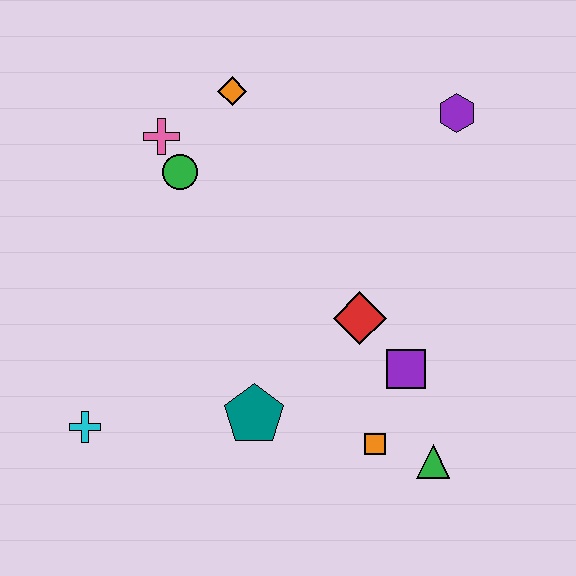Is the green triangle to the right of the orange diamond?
Yes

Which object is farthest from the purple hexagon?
The cyan cross is farthest from the purple hexagon.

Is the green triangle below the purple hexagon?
Yes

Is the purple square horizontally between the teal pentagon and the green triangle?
Yes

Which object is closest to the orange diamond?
The pink cross is closest to the orange diamond.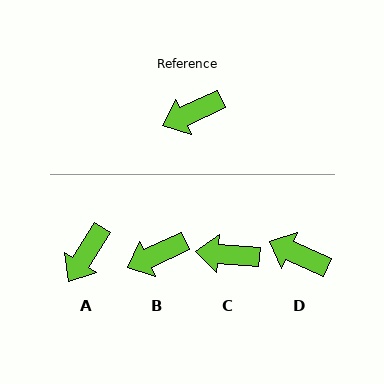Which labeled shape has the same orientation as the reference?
B.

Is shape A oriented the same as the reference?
No, it is off by about 34 degrees.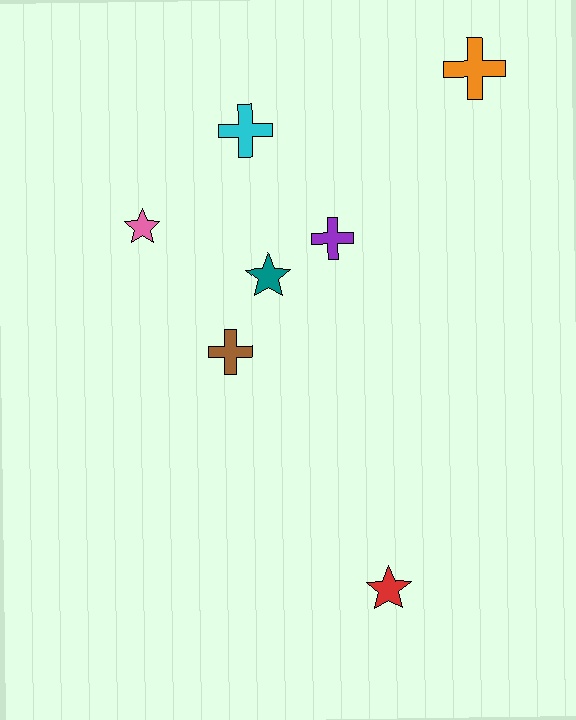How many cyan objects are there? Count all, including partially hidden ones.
There is 1 cyan object.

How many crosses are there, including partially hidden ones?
There are 4 crosses.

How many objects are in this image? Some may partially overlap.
There are 7 objects.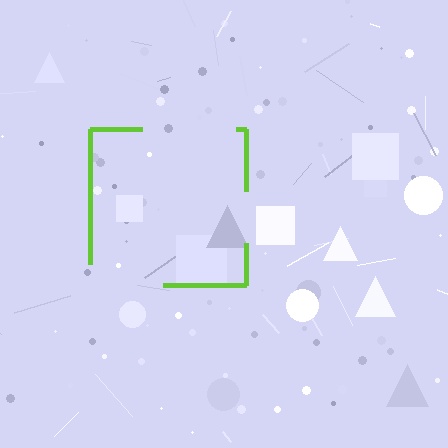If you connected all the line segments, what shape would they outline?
They would outline a square.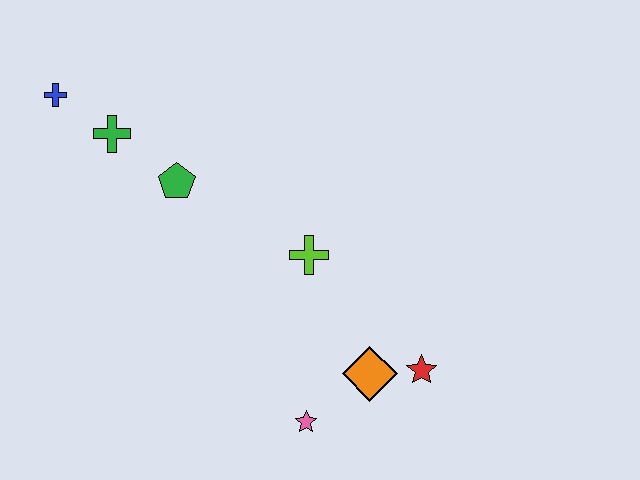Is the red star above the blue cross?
No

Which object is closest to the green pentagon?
The green cross is closest to the green pentagon.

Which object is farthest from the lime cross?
The blue cross is farthest from the lime cross.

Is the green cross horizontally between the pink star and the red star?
No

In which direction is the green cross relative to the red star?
The green cross is to the left of the red star.